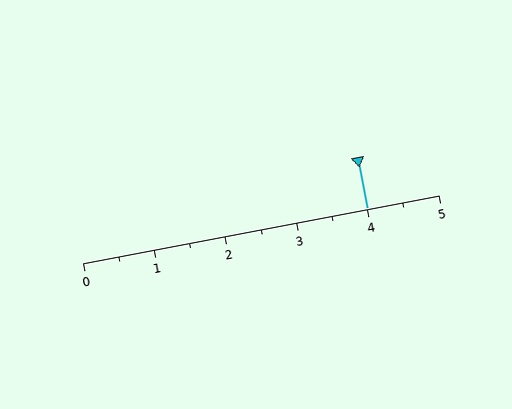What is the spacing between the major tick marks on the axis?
The major ticks are spaced 1 apart.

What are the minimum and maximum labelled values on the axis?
The axis runs from 0 to 5.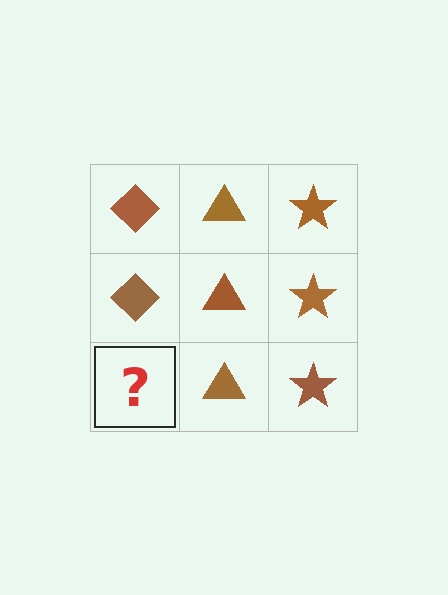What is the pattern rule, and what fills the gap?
The rule is that each column has a consistent shape. The gap should be filled with a brown diamond.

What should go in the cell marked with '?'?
The missing cell should contain a brown diamond.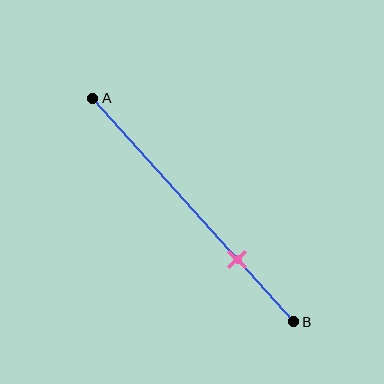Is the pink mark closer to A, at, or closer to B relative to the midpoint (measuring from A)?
The pink mark is closer to point B than the midpoint of segment AB.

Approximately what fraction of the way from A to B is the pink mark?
The pink mark is approximately 70% of the way from A to B.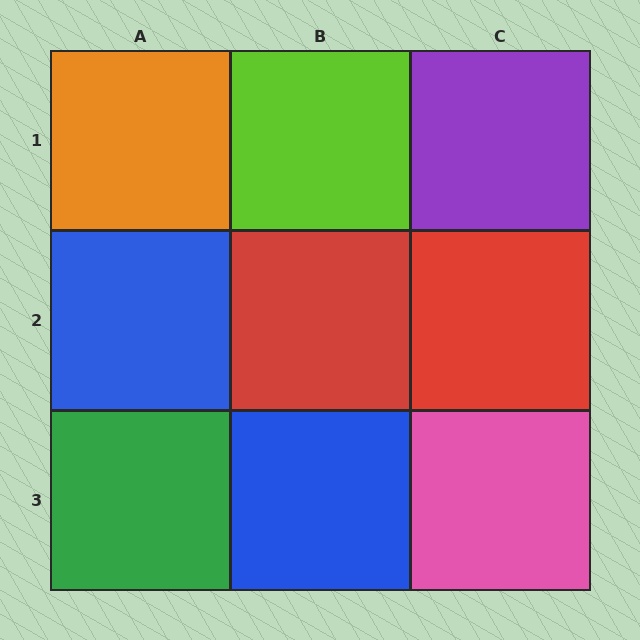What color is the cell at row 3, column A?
Green.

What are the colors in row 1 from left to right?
Orange, lime, purple.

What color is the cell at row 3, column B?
Blue.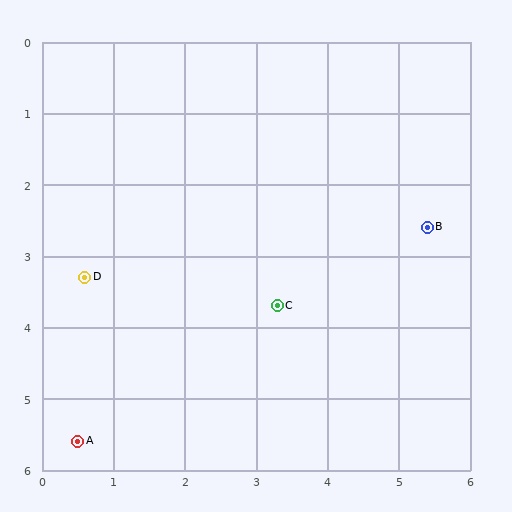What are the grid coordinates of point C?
Point C is at approximately (3.3, 3.7).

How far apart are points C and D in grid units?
Points C and D are about 2.7 grid units apart.